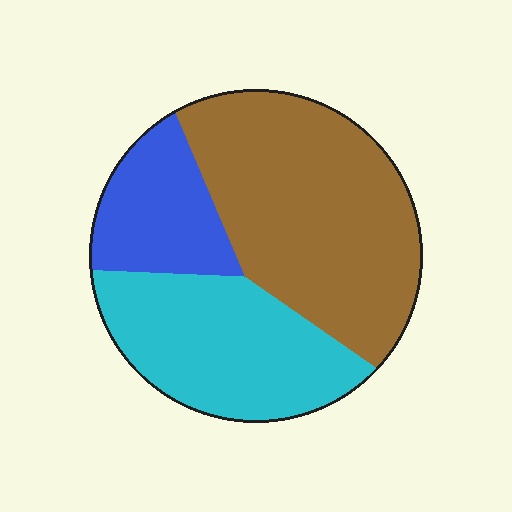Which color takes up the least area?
Blue, at roughly 20%.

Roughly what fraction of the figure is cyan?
Cyan covers roughly 35% of the figure.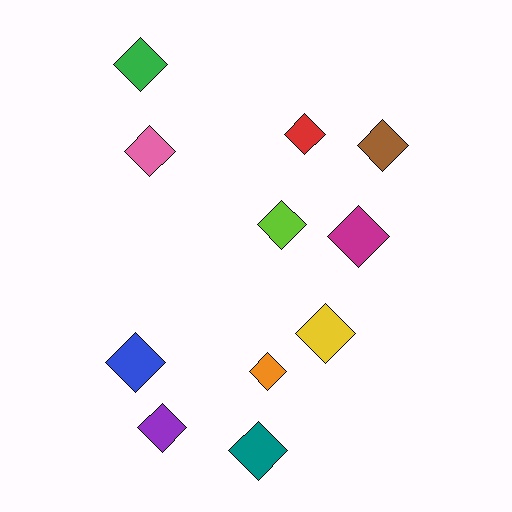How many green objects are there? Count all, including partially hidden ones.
There is 1 green object.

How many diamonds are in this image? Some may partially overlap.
There are 11 diamonds.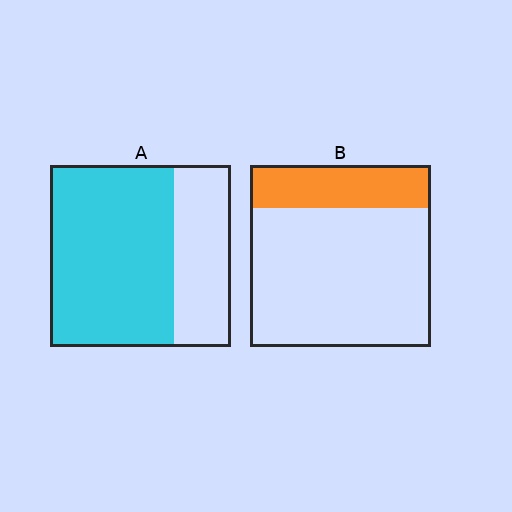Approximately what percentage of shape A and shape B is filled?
A is approximately 70% and B is approximately 25%.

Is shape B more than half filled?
No.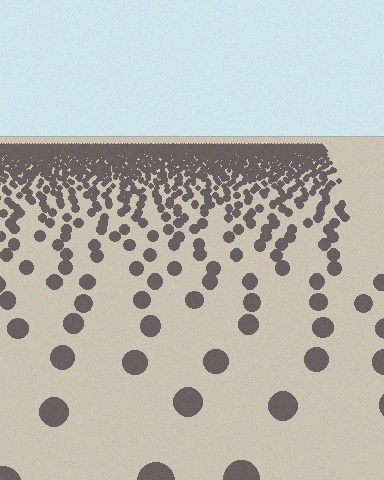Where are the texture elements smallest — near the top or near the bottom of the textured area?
Near the top.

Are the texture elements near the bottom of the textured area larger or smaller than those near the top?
Larger. Near the bottom, elements are closer to the viewer and appear at a bigger on-screen size.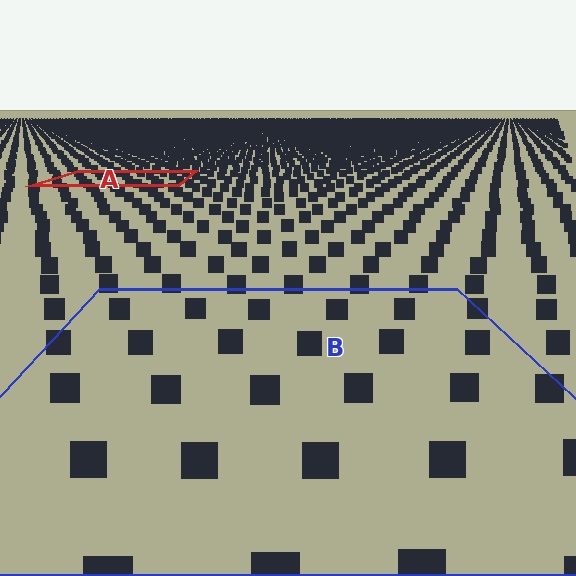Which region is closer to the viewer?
Region B is closer. The texture elements there are larger and more spread out.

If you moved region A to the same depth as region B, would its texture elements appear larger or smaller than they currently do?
They would appear larger. At a closer depth, the same texture elements are projected at a bigger on-screen size.